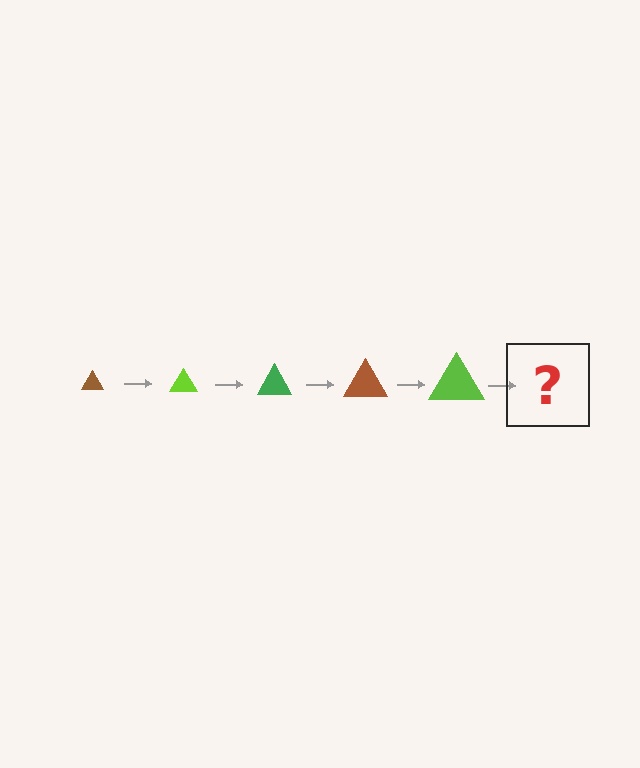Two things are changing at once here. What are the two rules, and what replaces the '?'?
The two rules are that the triangle grows larger each step and the color cycles through brown, lime, and green. The '?' should be a green triangle, larger than the previous one.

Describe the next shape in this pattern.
It should be a green triangle, larger than the previous one.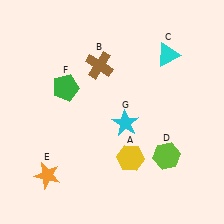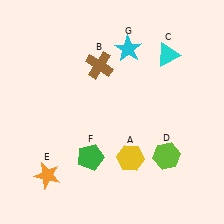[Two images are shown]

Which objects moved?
The objects that moved are: the green pentagon (F), the cyan star (G).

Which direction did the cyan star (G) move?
The cyan star (G) moved up.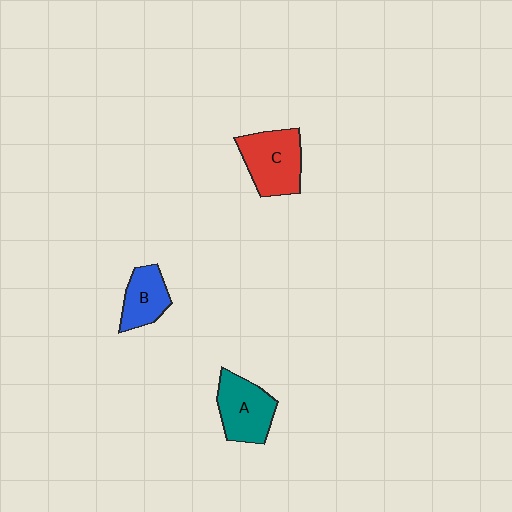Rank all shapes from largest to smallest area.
From largest to smallest: C (red), A (teal), B (blue).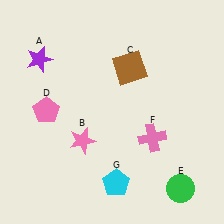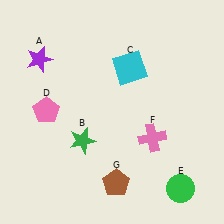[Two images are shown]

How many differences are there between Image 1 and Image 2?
There are 3 differences between the two images.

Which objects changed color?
B changed from pink to green. C changed from brown to cyan. G changed from cyan to brown.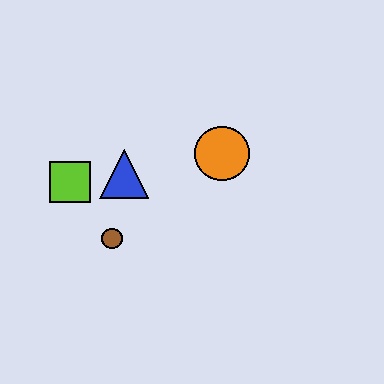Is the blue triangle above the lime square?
Yes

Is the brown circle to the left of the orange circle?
Yes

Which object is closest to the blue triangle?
The lime square is closest to the blue triangle.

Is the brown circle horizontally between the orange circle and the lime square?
Yes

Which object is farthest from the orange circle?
The lime square is farthest from the orange circle.